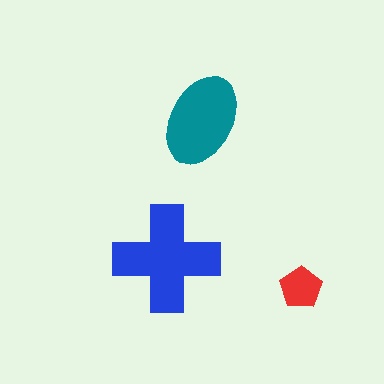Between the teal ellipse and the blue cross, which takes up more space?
The blue cross.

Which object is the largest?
The blue cross.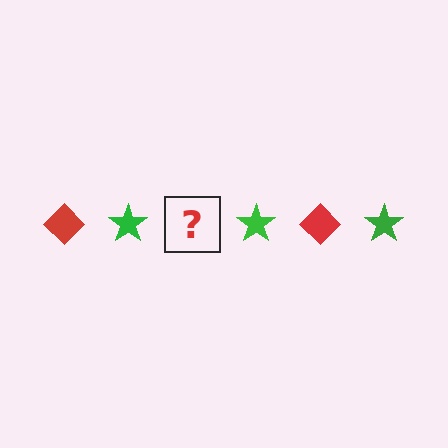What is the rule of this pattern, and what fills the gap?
The rule is that the pattern alternates between red diamond and green star. The gap should be filled with a red diamond.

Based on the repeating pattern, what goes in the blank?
The blank should be a red diamond.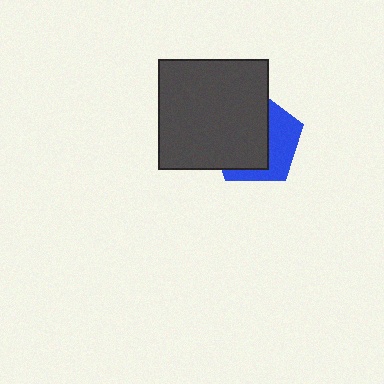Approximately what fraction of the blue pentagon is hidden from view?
Roughly 61% of the blue pentagon is hidden behind the dark gray square.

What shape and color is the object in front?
The object in front is a dark gray square.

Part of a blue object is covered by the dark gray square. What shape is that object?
It is a pentagon.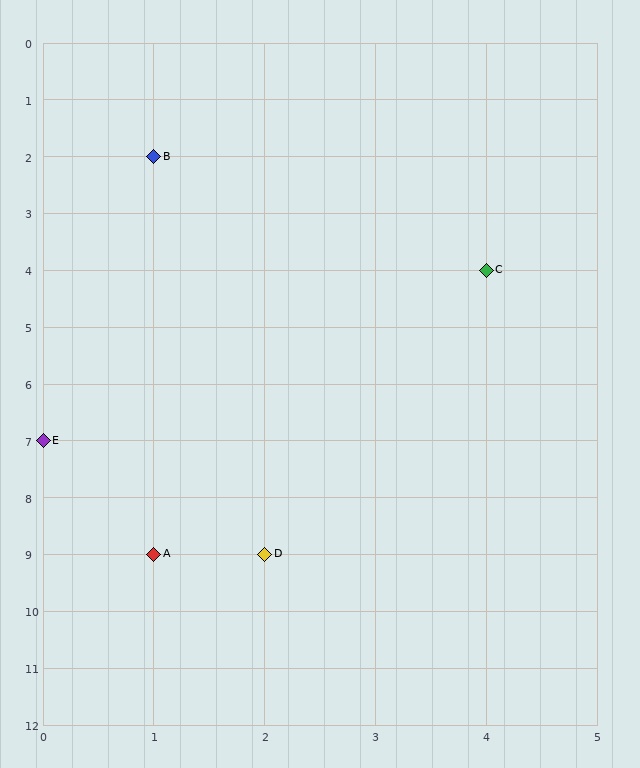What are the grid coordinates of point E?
Point E is at grid coordinates (0, 7).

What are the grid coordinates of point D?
Point D is at grid coordinates (2, 9).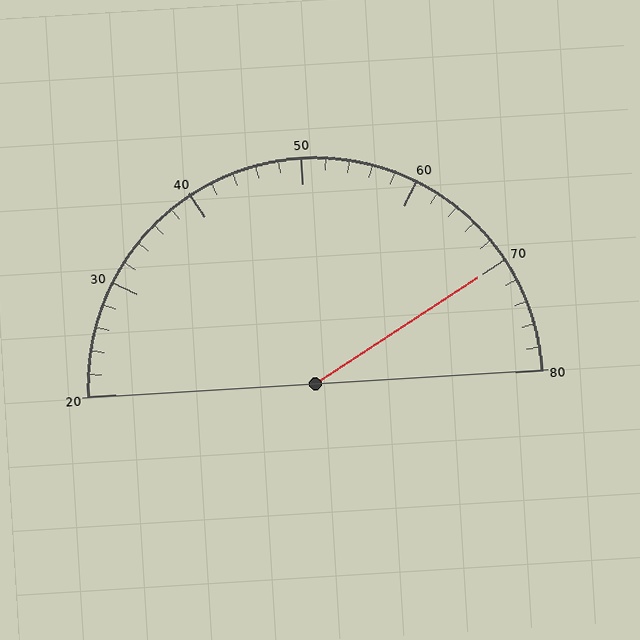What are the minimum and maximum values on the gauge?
The gauge ranges from 20 to 80.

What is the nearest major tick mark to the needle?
The nearest major tick mark is 70.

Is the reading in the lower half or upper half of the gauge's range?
The reading is in the upper half of the range (20 to 80).